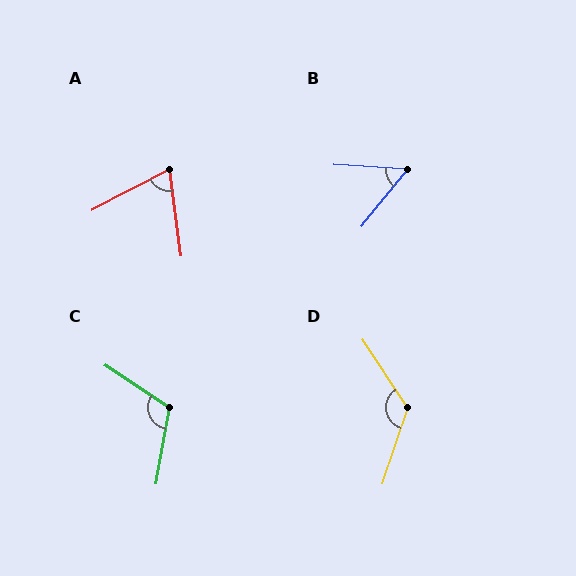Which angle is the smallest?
B, at approximately 55 degrees.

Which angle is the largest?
D, at approximately 128 degrees.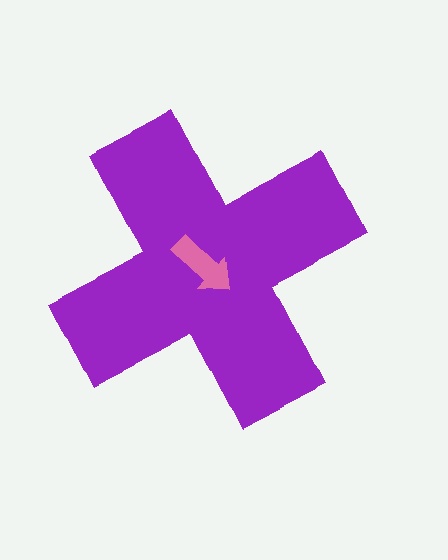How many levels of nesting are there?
2.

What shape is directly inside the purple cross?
The pink arrow.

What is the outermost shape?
The purple cross.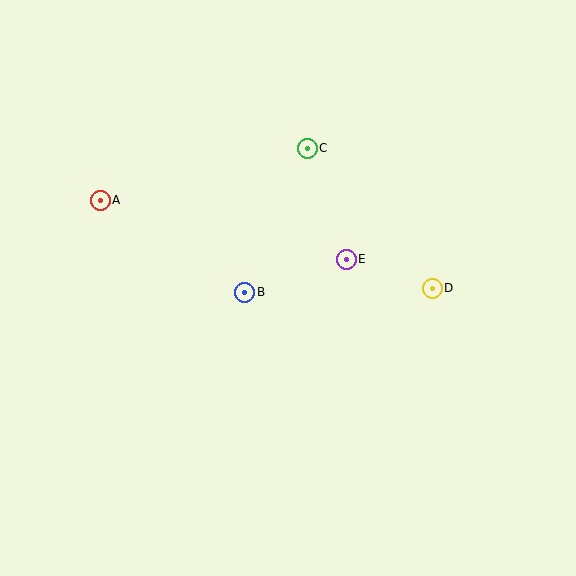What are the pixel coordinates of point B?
Point B is at (245, 292).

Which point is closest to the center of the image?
Point B at (245, 292) is closest to the center.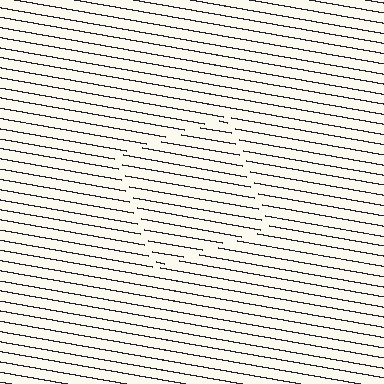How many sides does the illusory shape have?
4 sides — the line-ends trace a square.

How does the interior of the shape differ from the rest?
The interior of the shape contains the same grating, shifted by half a period — the contour is defined by the phase discontinuity where line-ends from the inner and outer gratings abut.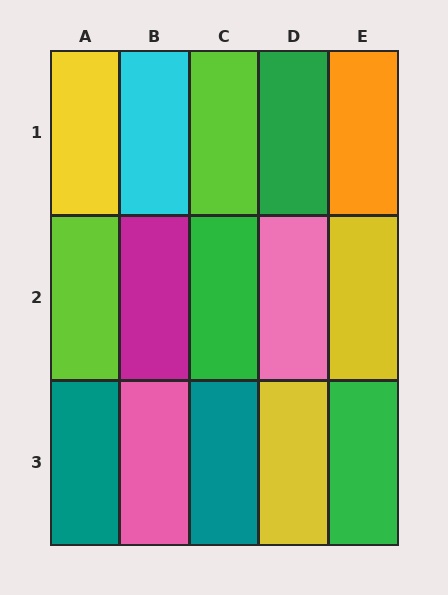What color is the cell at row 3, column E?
Green.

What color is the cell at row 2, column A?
Lime.